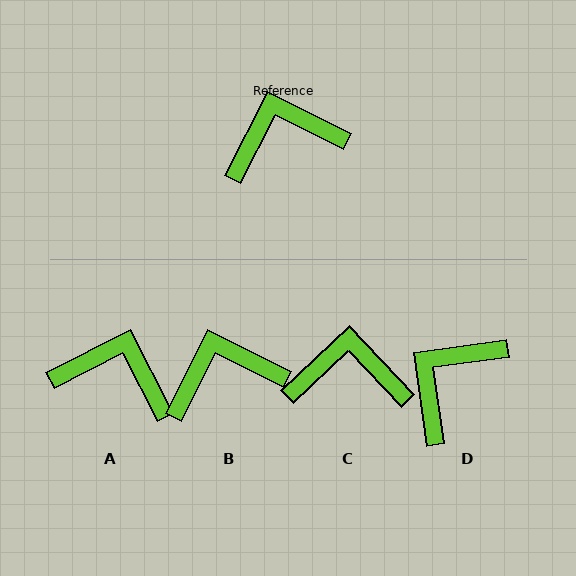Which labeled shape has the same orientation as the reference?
B.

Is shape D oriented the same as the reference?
No, it is off by about 35 degrees.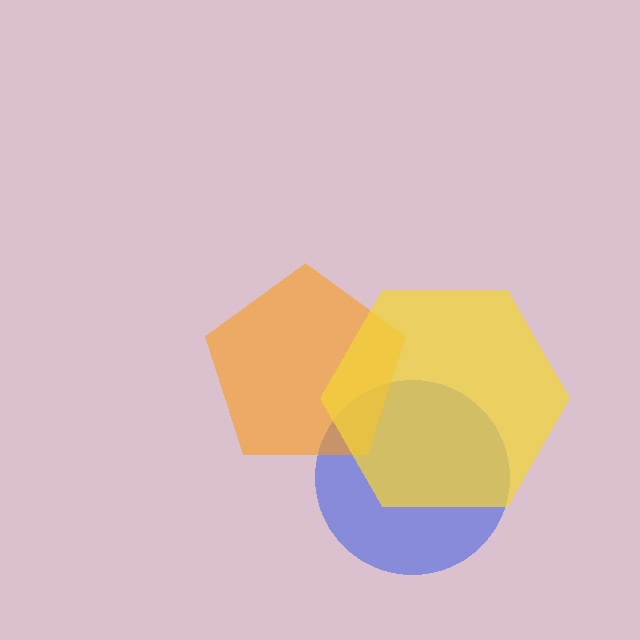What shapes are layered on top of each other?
The layered shapes are: a blue circle, an orange pentagon, a yellow hexagon.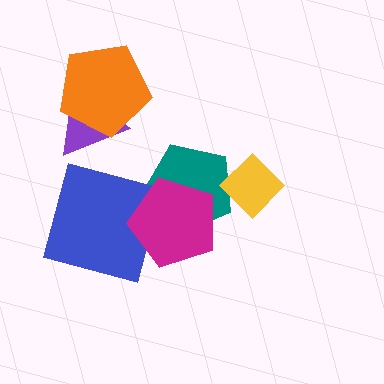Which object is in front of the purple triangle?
The orange pentagon is in front of the purple triangle.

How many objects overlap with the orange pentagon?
1 object overlaps with the orange pentagon.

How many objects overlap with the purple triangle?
1 object overlaps with the purple triangle.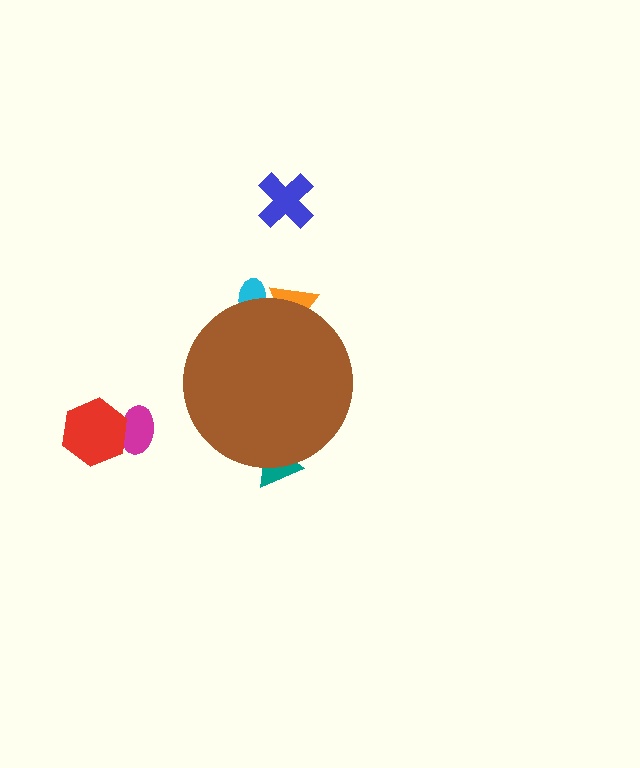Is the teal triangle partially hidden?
Yes, the teal triangle is partially hidden behind the brown circle.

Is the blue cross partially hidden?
No, the blue cross is fully visible.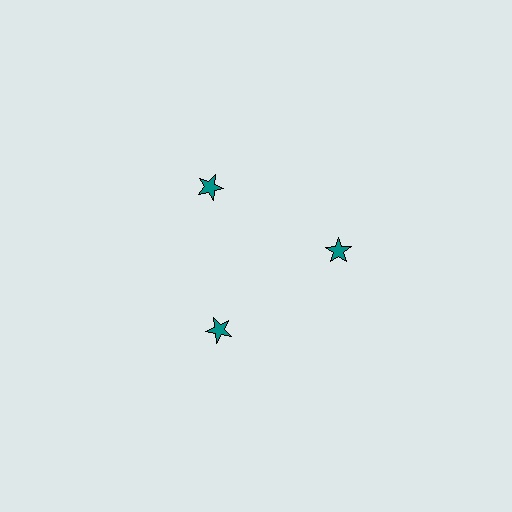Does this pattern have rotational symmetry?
Yes, this pattern has 3-fold rotational symmetry. It looks the same after rotating 120 degrees around the center.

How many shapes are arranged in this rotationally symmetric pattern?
There are 3 shapes, arranged in 3 groups of 1.